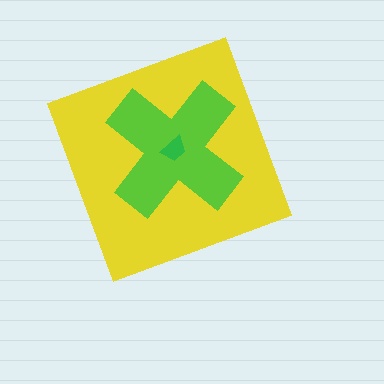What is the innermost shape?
The green trapezoid.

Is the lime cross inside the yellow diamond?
Yes.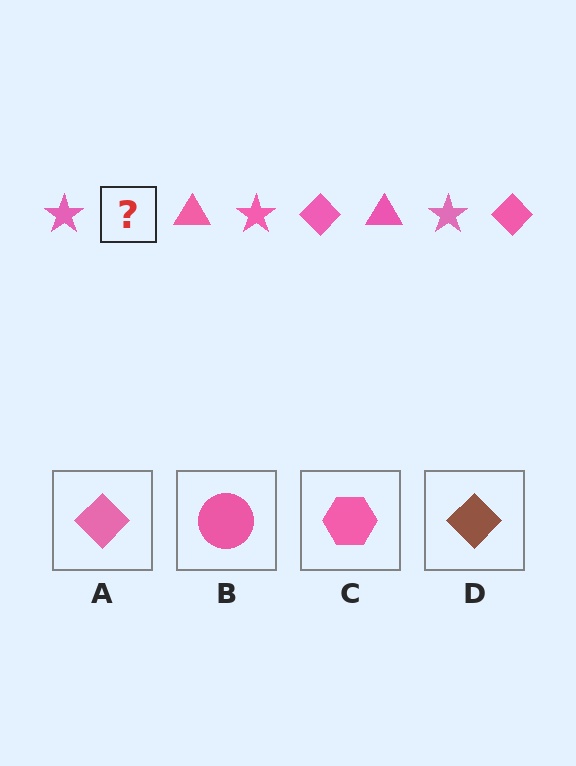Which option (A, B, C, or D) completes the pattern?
A.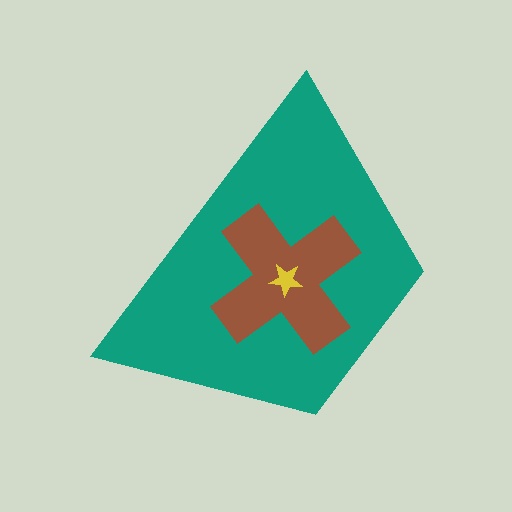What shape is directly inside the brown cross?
The yellow star.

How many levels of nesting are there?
3.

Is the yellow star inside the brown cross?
Yes.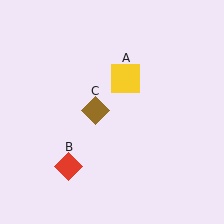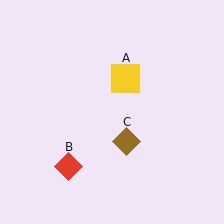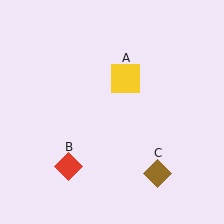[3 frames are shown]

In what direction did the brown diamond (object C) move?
The brown diamond (object C) moved down and to the right.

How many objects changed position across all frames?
1 object changed position: brown diamond (object C).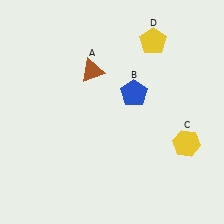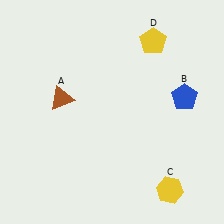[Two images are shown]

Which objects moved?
The objects that moved are: the brown triangle (A), the blue pentagon (B), the yellow hexagon (C).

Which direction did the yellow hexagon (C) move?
The yellow hexagon (C) moved down.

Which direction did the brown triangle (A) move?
The brown triangle (A) moved left.